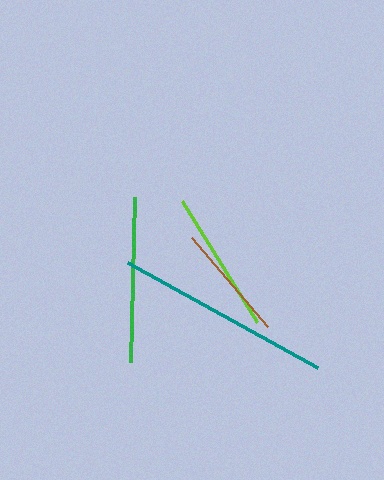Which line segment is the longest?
The teal line is the longest at approximately 218 pixels.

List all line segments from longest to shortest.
From longest to shortest: teal, green, lime, brown.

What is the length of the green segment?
The green segment is approximately 165 pixels long.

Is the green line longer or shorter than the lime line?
The green line is longer than the lime line.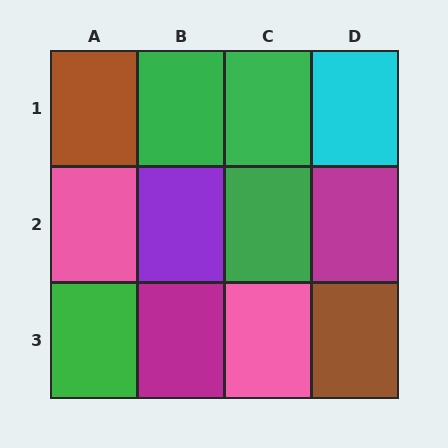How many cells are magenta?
2 cells are magenta.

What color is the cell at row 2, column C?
Green.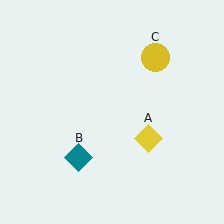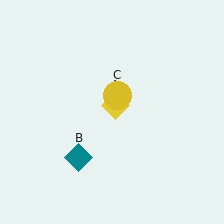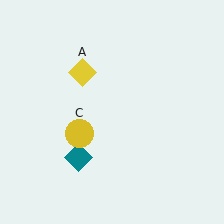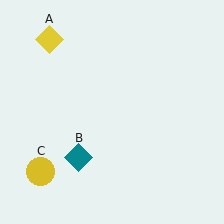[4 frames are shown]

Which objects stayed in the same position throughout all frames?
Teal diamond (object B) remained stationary.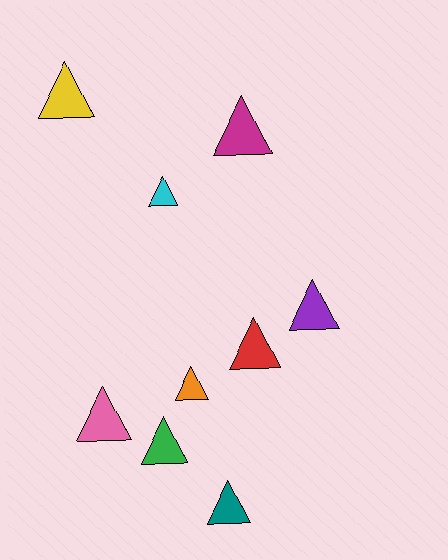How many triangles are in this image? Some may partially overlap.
There are 9 triangles.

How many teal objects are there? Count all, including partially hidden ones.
There is 1 teal object.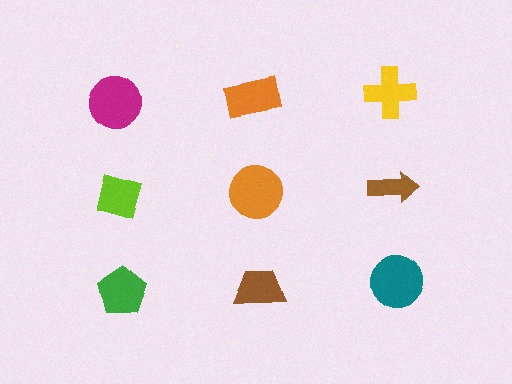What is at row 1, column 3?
A yellow cross.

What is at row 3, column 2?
A brown trapezoid.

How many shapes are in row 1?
3 shapes.